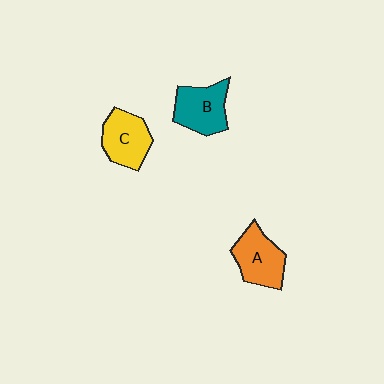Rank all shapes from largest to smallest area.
From largest to smallest: A (orange), B (teal), C (yellow).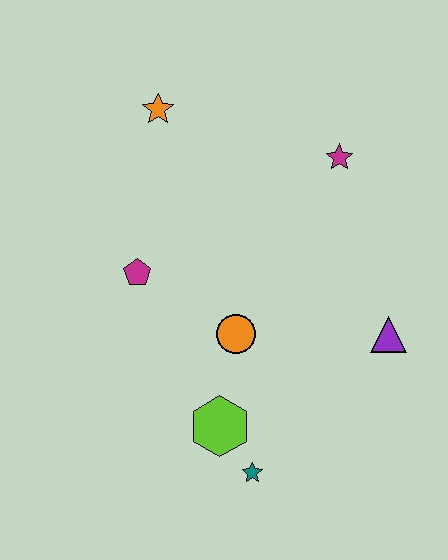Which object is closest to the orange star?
The magenta pentagon is closest to the orange star.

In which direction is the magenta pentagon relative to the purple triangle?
The magenta pentagon is to the left of the purple triangle.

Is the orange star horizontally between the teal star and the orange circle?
No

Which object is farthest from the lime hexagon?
The orange star is farthest from the lime hexagon.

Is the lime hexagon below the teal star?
No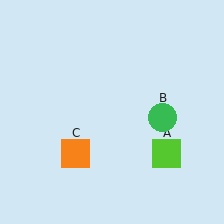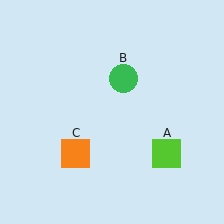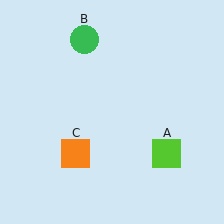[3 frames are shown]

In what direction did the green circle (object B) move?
The green circle (object B) moved up and to the left.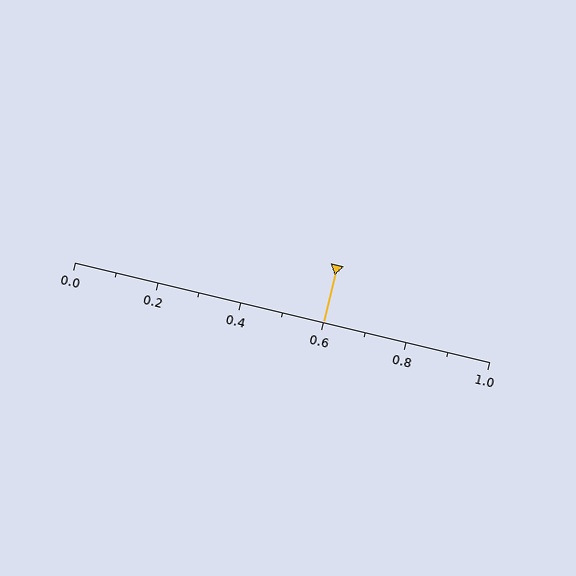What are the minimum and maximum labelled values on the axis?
The axis runs from 0.0 to 1.0.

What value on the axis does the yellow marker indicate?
The marker indicates approximately 0.6.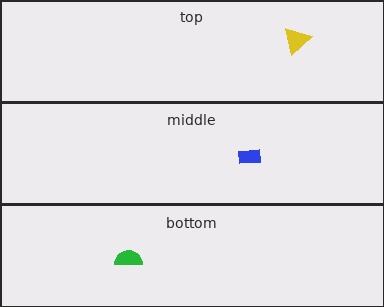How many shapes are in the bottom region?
1.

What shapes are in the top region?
The yellow triangle.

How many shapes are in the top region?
1.